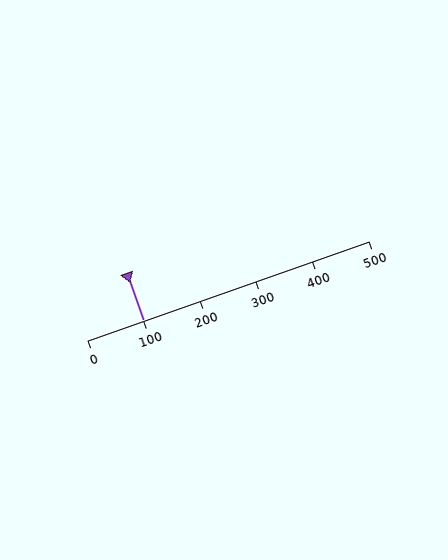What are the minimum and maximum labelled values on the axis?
The axis runs from 0 to 500.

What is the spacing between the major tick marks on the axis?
The major ticks are spaced 100 apart.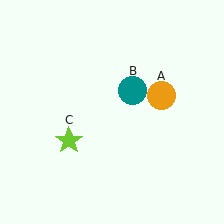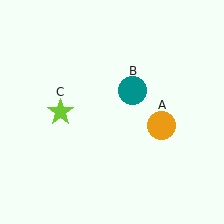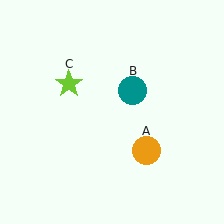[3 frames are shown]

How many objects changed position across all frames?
2 objects changed position: orange circle (object A), lime star (object C).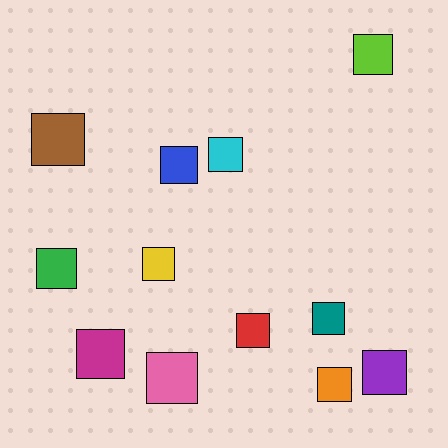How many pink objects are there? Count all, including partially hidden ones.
There is 1 pink object.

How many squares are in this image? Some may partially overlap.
There are 12 squares.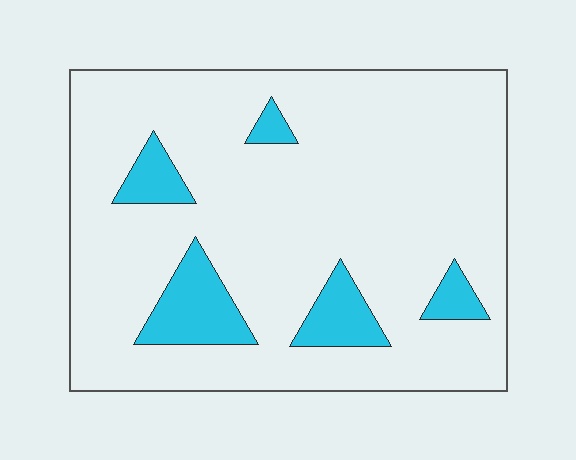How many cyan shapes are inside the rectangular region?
5.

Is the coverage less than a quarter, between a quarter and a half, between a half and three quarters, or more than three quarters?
Less than a quarter.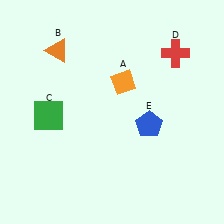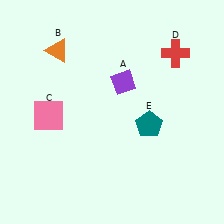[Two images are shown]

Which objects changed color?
A changed from orange to purple. C changed from green to pink. E changed from blue to teal.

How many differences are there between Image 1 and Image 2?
There are 3 differences between the two images.